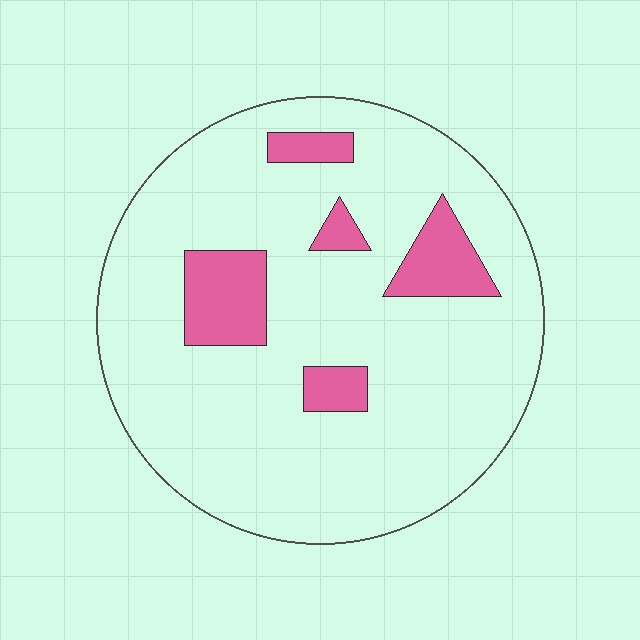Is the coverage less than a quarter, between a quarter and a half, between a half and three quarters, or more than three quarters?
Less than a quarter.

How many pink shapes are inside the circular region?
5.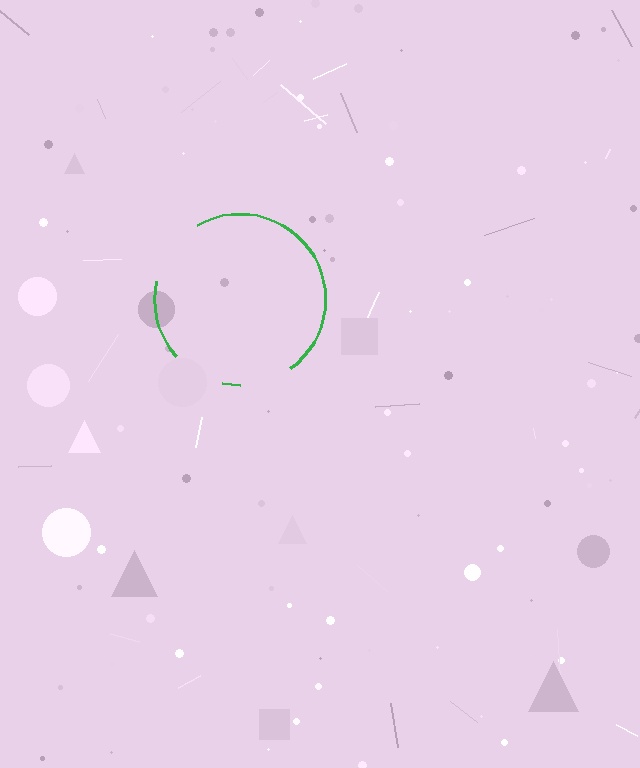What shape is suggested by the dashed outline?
The dashed outline suggests a circle.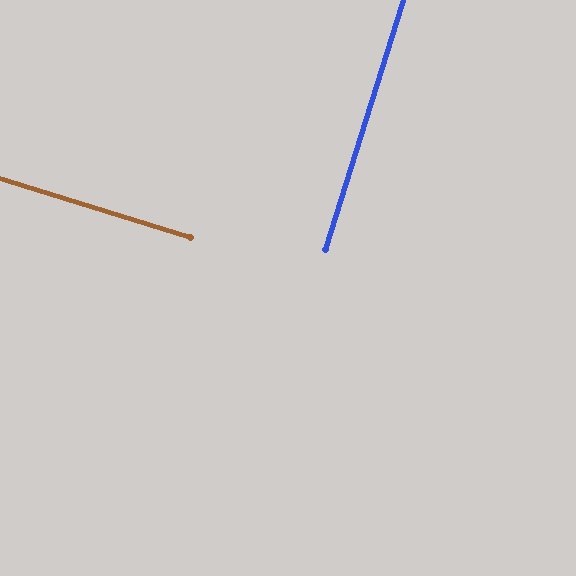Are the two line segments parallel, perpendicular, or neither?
Perpendicular — they meet at approximately 90°.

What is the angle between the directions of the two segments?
Approximately 90 degrees.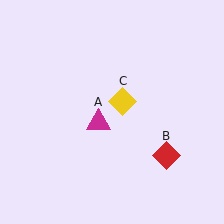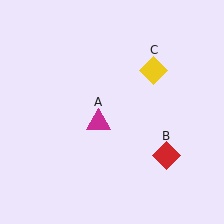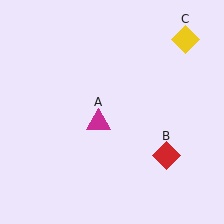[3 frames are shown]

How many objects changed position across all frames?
1 object changed position: yellow diamond (object C).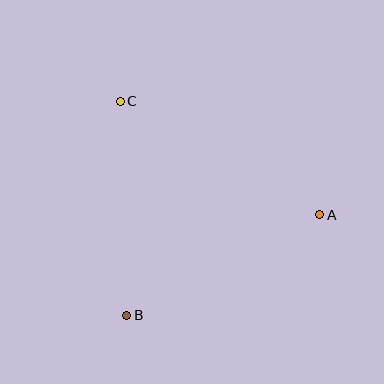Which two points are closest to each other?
Points B and C are closest to each other.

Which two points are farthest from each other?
Points A and C are farthest from each other.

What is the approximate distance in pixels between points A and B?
The distance between A and B is approximately 217 pixels.